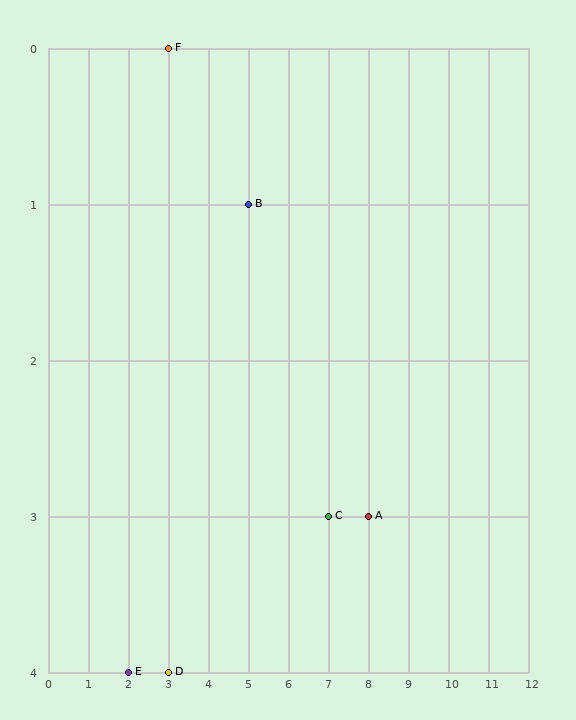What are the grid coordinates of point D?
Point D is at grid coordinates (3, 4).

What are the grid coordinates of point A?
Point A is at grid coordinates (8, 3).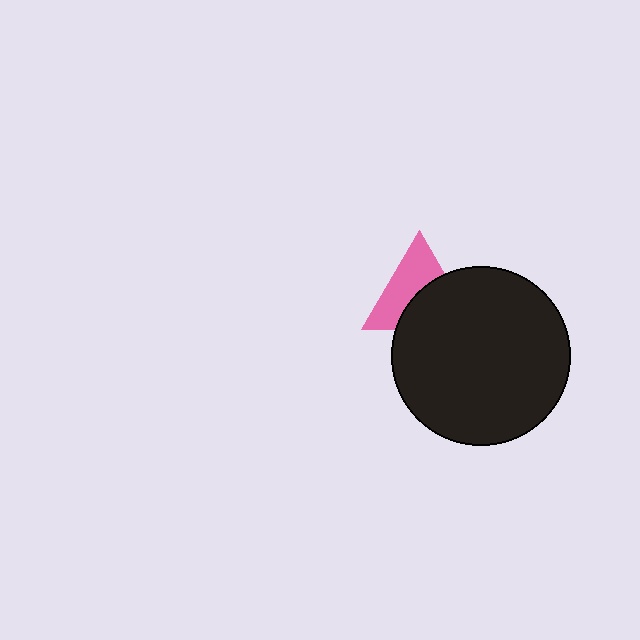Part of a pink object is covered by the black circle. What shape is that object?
It is a triangle.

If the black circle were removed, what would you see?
You would see the complete pink triangle.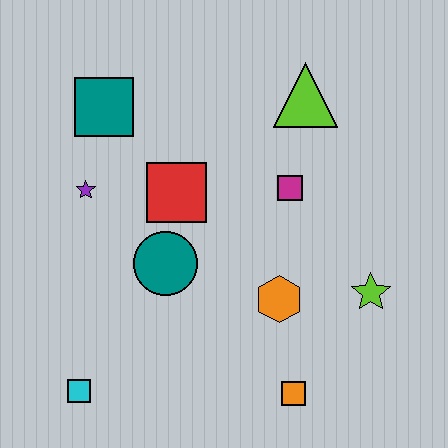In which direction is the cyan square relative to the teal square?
The cyan square is below the teal square.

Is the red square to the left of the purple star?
No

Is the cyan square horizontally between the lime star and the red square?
No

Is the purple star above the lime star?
Yes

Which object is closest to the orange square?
The orange hexagon is closest to the orange square.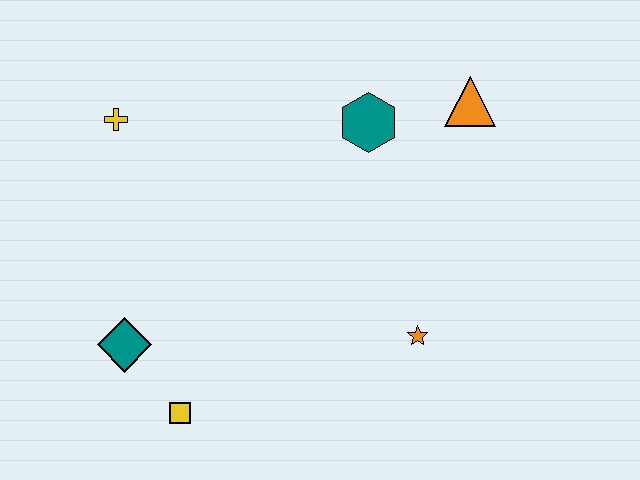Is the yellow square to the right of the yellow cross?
Yes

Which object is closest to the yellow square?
The teal diamond is closest to the yellow square.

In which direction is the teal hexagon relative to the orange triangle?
The teal hexagon is to the left of the orange triangle.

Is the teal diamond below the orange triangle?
Yes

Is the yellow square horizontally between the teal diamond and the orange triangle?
Yes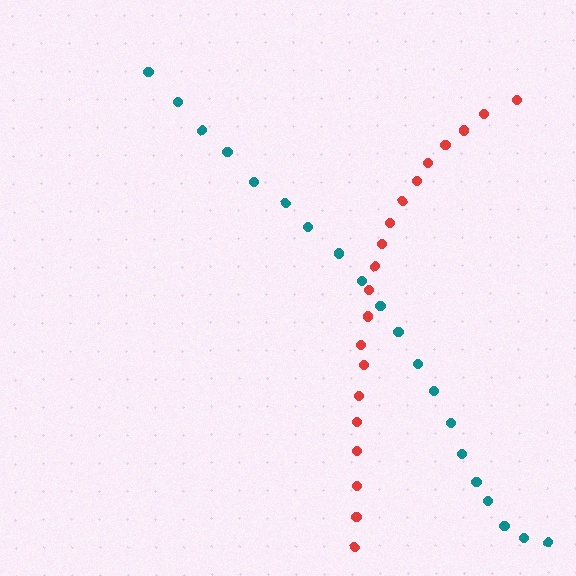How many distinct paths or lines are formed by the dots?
There are 2 distinct paths.